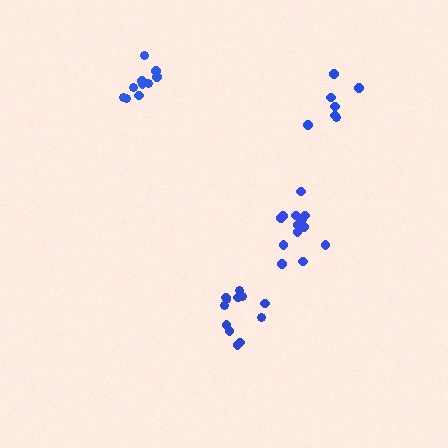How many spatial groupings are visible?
There are 4 spatial groupings.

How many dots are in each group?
Group 1: 13 dots, Group 2: 10 dots, Group 3: 12 dots, Group 4: 7 dots (42 total).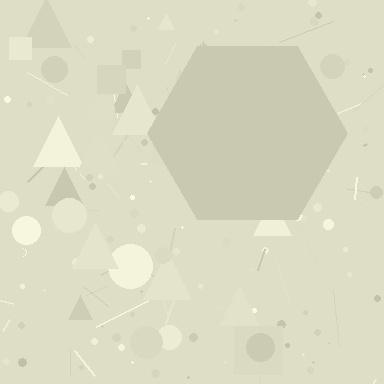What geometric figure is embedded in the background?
A hexagon is embedded in the background.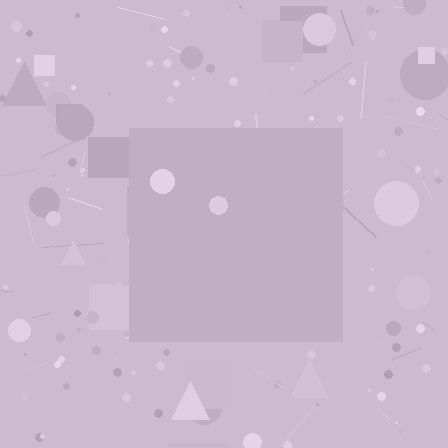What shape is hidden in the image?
A square is hidden in the image.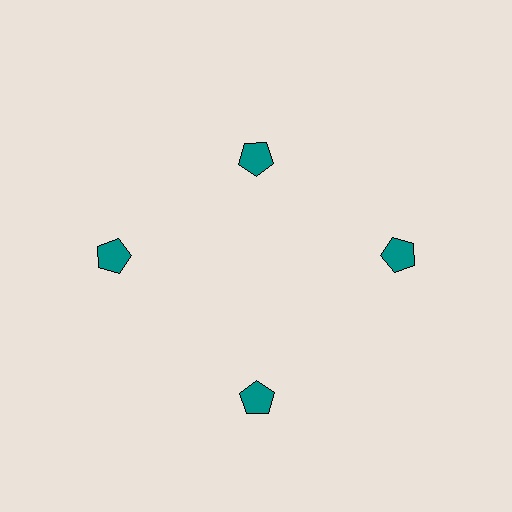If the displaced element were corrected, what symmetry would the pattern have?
It would have 4-fold rotational symmetry — the pattern would map onto itself every 90 degrees.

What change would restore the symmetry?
The symmetry would be restored by moving it outward, back onto the ring so that all 4 pentagons sit at equal angles and equal distance from the center.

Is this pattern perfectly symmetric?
No. The 4 teal pentagons are arranged in a ring, but one element near the 12 o'clock position is pulled inward toward the center, breaking the 4-fold rotational symmetry.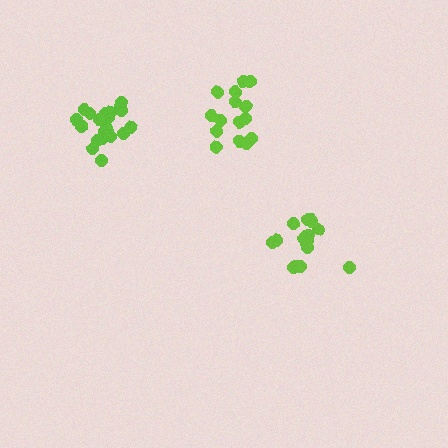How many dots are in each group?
Group 1: 17 dots, Group 2: 15 dots, Group 3: 21 dots (53 total).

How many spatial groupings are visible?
There are 3 spatial groupings.